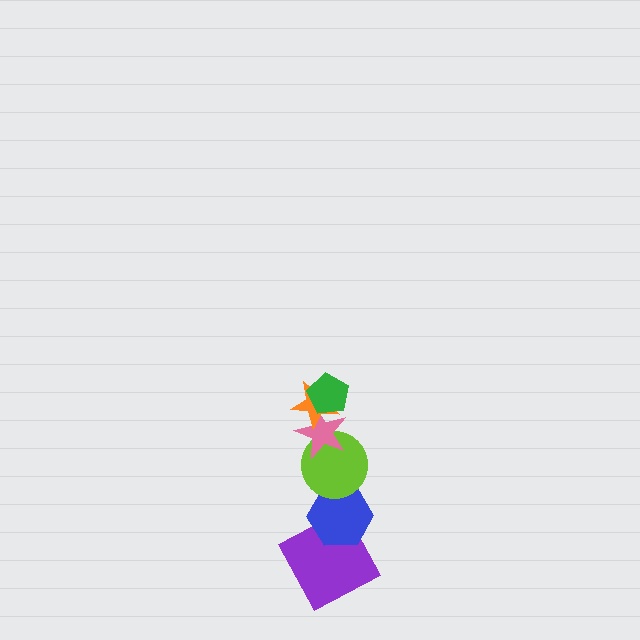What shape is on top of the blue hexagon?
The lime circle is on top of the blue hexagon.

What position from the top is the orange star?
The orange star is 2nd from the top.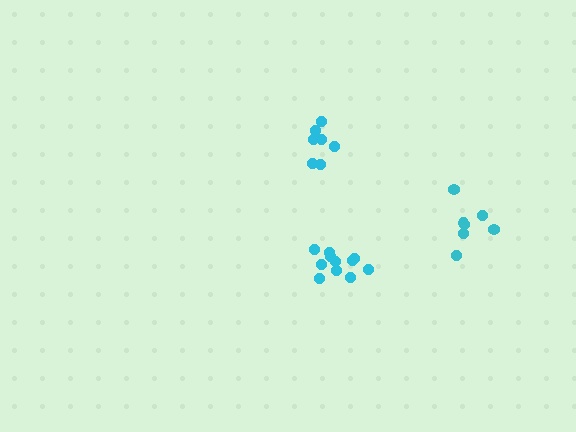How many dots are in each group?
Group 1: 11 dots, Group 2: 7 dots, Group 3: 7 dots (25 total).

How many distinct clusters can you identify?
There are 3 distinct clusters.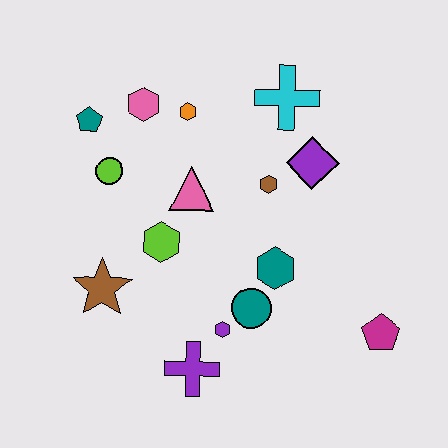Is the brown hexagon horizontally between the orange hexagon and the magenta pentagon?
Yes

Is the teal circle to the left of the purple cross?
No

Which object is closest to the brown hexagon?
The purple diamond is closest to the brown hexagon.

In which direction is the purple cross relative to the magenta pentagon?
The purple cross is to the left of the magenta pentagon.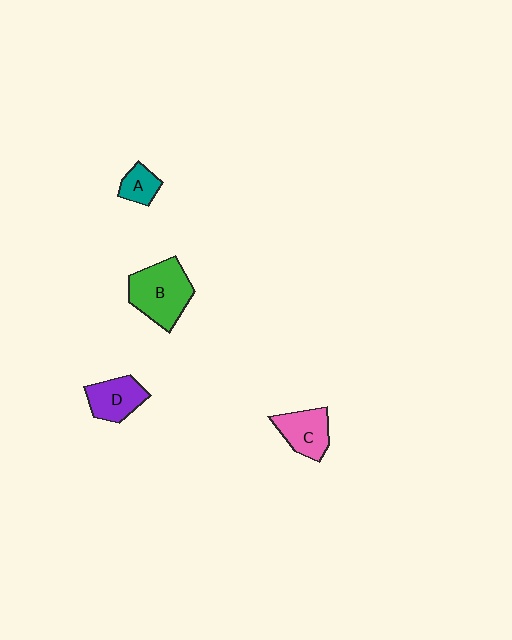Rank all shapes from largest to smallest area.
From largest to smallest: B (green), C (pink), D (purple), A (teal).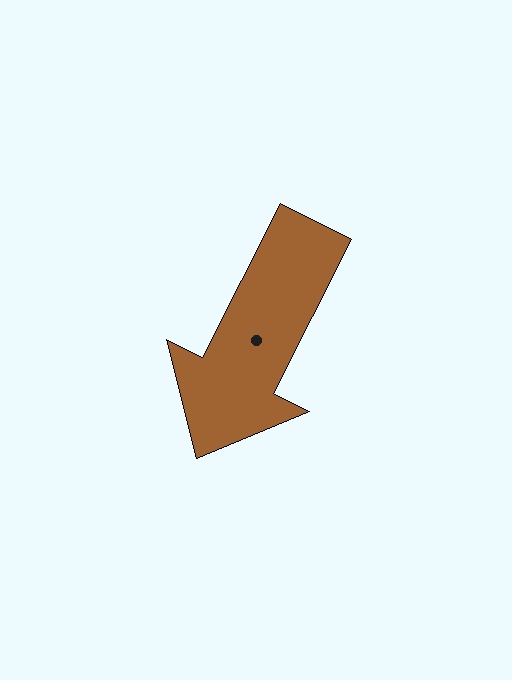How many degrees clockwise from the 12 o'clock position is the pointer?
Approximately 207 degrees.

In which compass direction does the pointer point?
Southwest.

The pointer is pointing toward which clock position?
Roughly 7 o'clock.